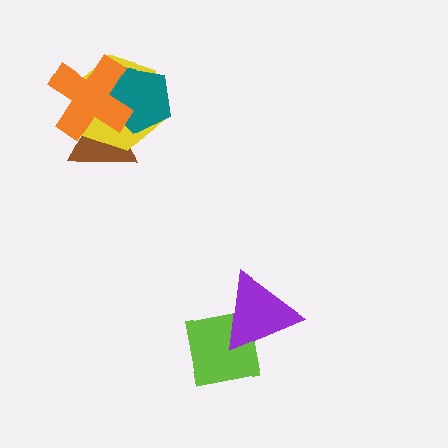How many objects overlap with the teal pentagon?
3 objects overlap with the teal pentagon.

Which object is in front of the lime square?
The purple triangle is in front of the lime square.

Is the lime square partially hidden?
Yes, it is partially covered by another shape.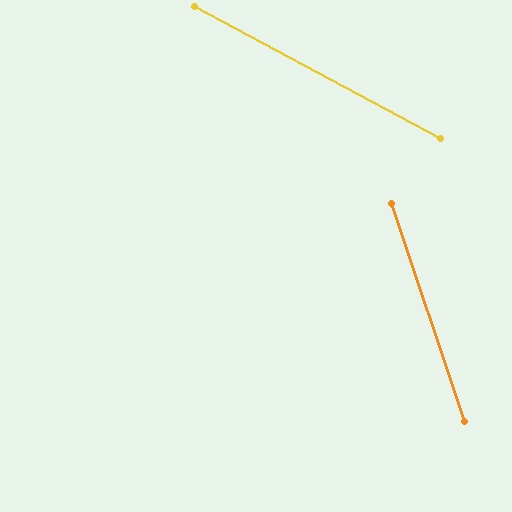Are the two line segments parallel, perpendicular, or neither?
Neither parallel nor perpendicular — they differ by about 43°.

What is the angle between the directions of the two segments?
Approximately 43 degrees.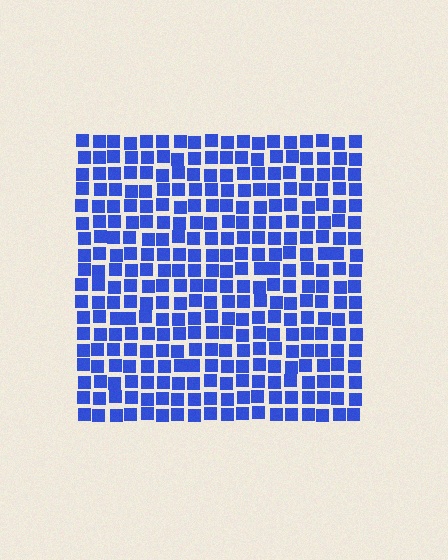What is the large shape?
The large shape is a square.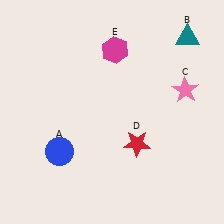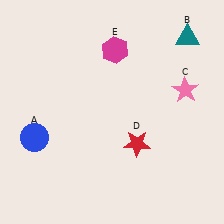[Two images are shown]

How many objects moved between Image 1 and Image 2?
1 object moved between the two images.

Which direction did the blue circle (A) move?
The blue circle (A) moved left.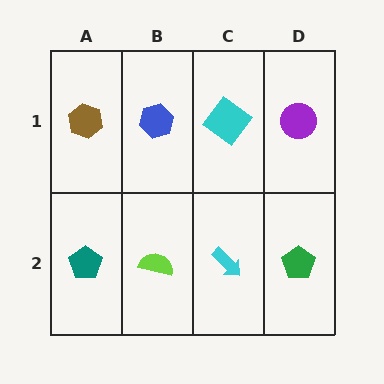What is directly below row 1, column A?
A teal pentagon.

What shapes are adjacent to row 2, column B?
A blue hexagon (row 1, column B), a teal pentagon (row 2, column A), a cyan arrow (row 2, column C).